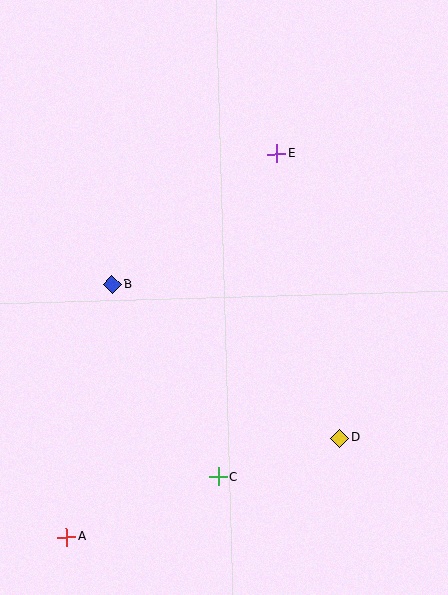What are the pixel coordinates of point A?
Point A is at (67, 537).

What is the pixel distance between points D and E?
The distance between D and E is 291 pixels.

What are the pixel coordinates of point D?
Point D is at (340, 438).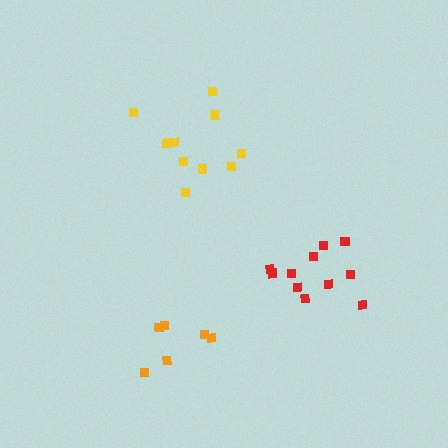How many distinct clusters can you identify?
There are 3 distinct clusters.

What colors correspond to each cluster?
The clusters are colored: yellow, orange, red.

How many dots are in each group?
Group 1: 11 dots, Group 2: 6 dots, Group 3: 11 dots (28 total).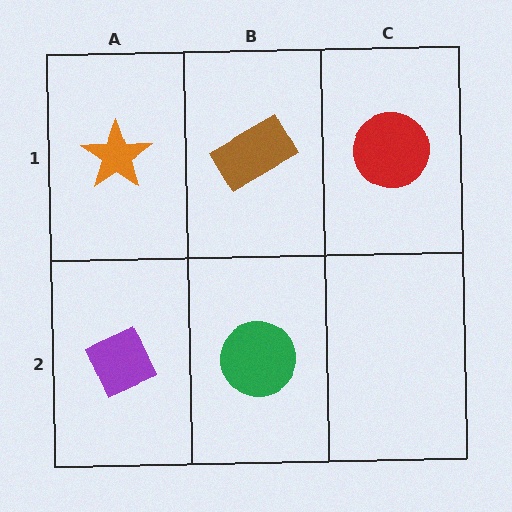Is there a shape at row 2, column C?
No, that cell is empty.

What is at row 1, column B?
A brown rectangle.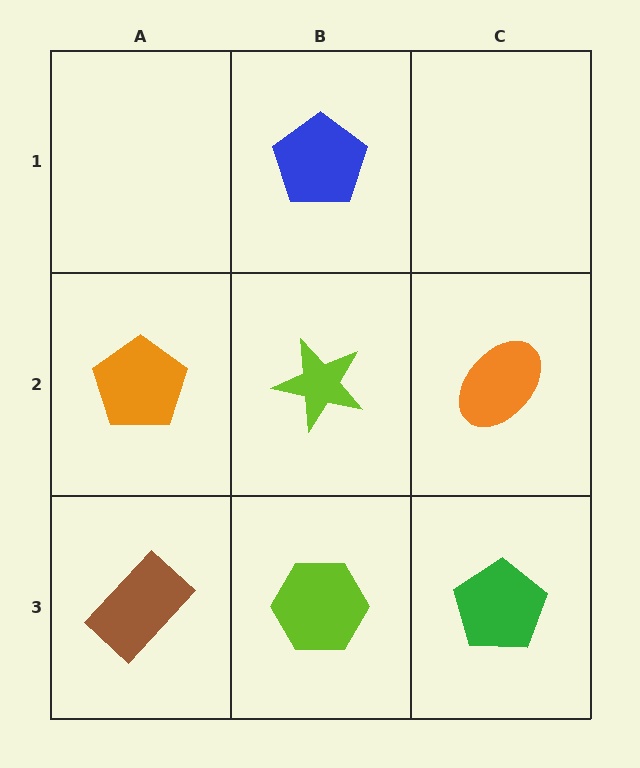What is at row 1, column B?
A blue pentagon.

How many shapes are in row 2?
3 shapes.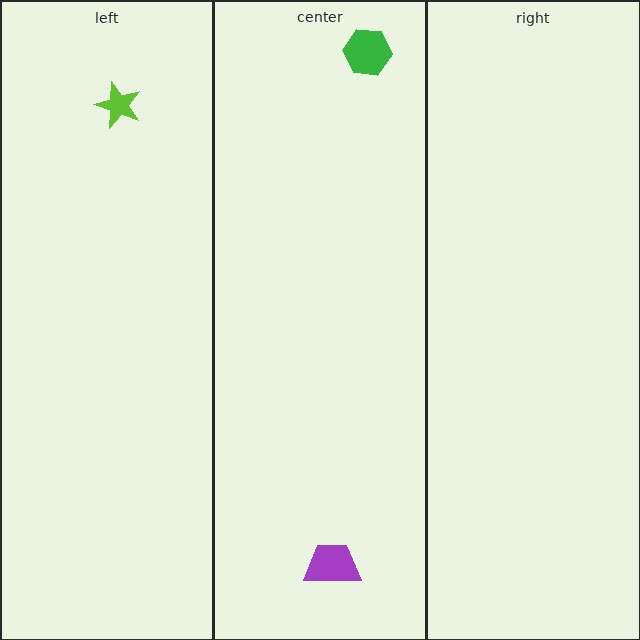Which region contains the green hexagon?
The center region.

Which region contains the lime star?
The left region.